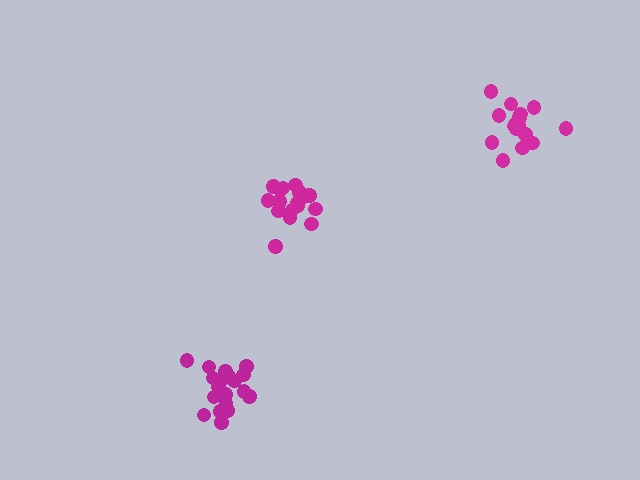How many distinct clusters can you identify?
There are 3 distinct clusters.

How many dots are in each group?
Group 1: 20 dots, Group 2: 17 dots, Group 3: 16 dots (53 total).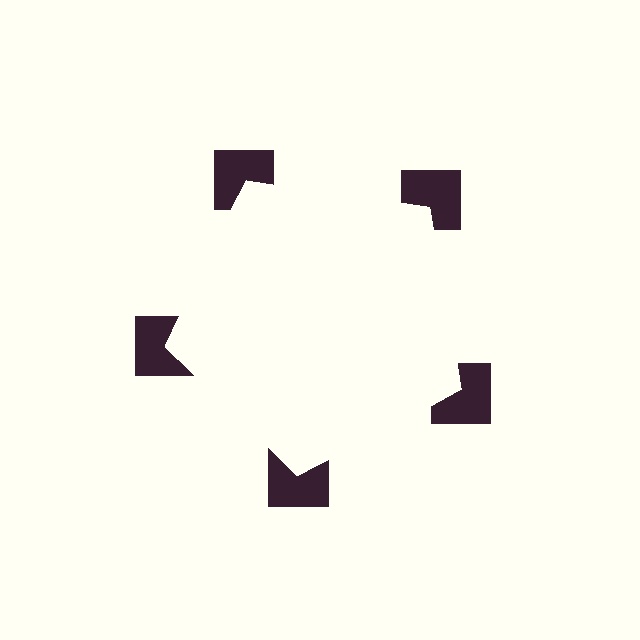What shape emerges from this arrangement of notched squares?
An illusory pentagon — its edges are inferred from the aligned wedge cuts in the notched squares, not physically drawn.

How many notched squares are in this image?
There are 5 — one at each vertex of the illusory pentagon.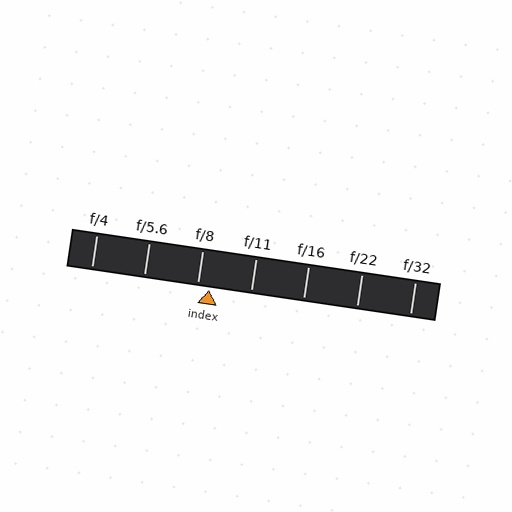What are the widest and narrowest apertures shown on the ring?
The widest aperture shown is f/4 and the narrowest is f/32.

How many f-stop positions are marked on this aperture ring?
There are 7 f-stop positions marked.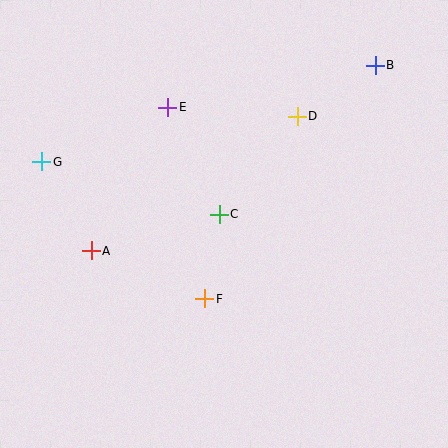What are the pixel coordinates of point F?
Point F is at (205, 299).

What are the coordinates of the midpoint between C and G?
The midpoint between C and G is at (130, 188).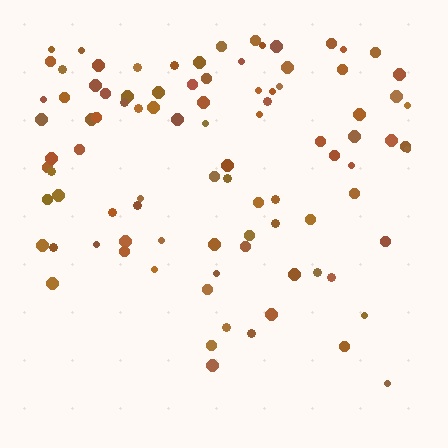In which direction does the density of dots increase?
From bottom to top, with the top side densest.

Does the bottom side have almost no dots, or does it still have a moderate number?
Still a moderate number, just noticeably fewer than the top.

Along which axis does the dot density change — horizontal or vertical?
Vertical.